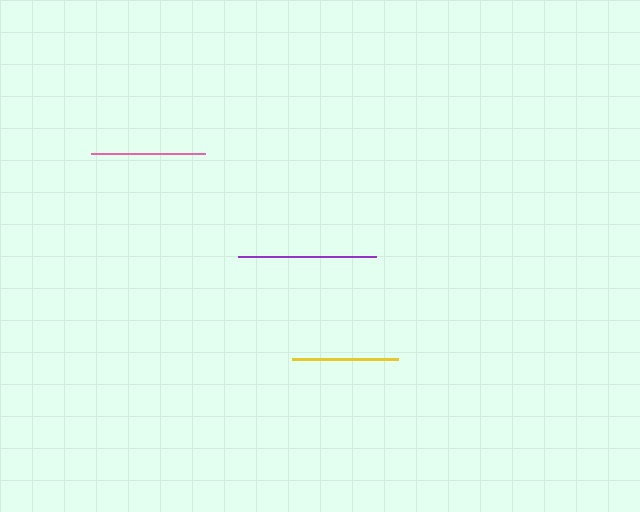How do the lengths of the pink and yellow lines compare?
The pink and yellow lines are approximately the same length.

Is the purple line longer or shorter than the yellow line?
The purple line is longer than the yellow line.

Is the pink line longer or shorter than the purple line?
The purple line is longer than the pink line.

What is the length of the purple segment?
The purple segment is approximately 138 pixels long.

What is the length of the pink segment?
The pink segment is approximately 115 pixels long.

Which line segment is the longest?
The purple line is the longest at approximately 138 pixels.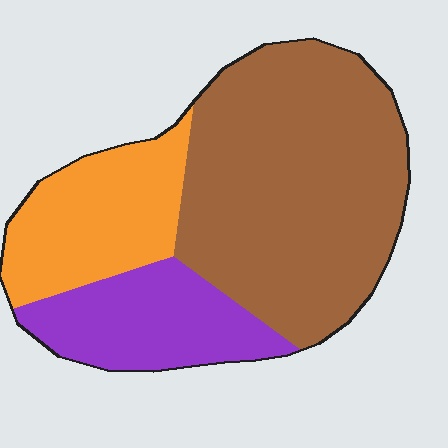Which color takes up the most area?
Brown, at roughly 55%.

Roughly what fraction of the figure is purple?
Purple takes up between a sixth and a third of the figure.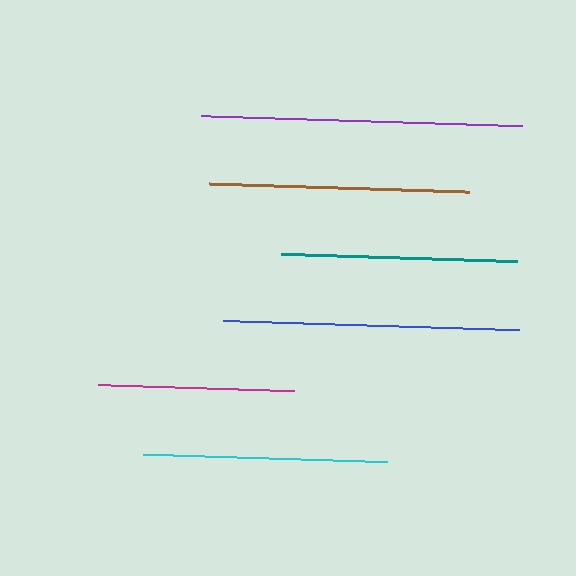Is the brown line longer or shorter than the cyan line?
The brown line is longer than the cyan line.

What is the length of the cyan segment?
The cyan segment is approximately 245 pixels long.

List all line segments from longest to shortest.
From longest to shortest: purple, blue, brown, cyan, teal, magenta.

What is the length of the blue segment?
The blue segment is approximately 296 pixels long.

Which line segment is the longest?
The purple line is the longest at approximately 321 pixels.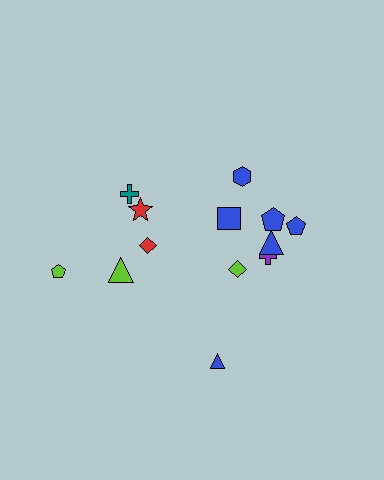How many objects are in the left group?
There are 5 objects.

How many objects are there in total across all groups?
There are 13 objects.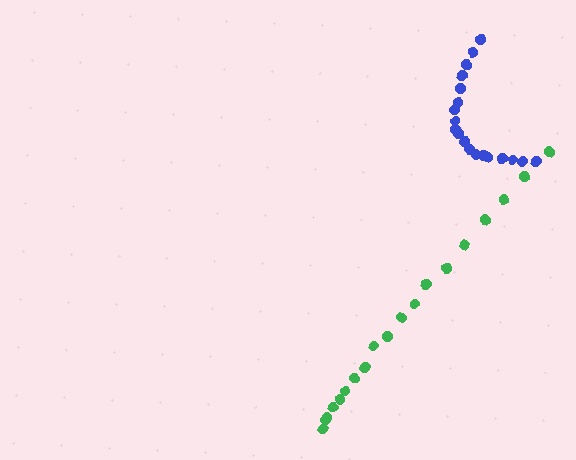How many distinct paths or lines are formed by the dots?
There are 2 distinct paths.